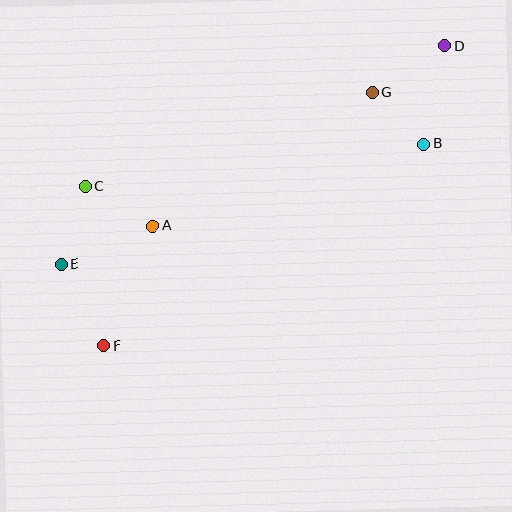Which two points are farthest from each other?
Points D and F are farthest from each other.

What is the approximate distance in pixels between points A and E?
The distance between A and E is approximately 99 pixels.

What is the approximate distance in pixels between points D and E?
The distance between D and E is approximately 441 pixels.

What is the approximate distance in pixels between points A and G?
The distance between A and G is approximately 257 pixels.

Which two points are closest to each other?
Points B and G are closest to each other.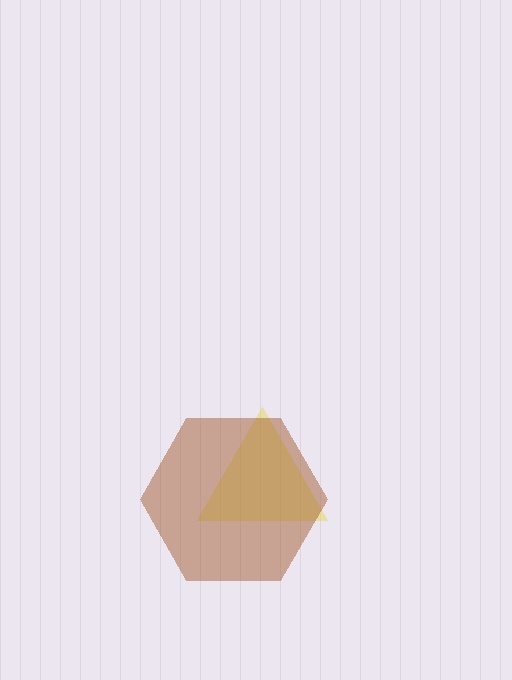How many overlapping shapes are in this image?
There are 2 overlapping shapes in the image.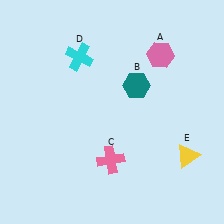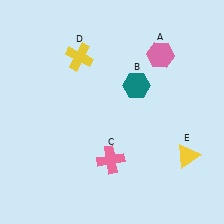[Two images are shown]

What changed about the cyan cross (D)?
In Image 1, D is cyan. In Image 2, it changed to yellow.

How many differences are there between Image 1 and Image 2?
There is 1 difference between the two images.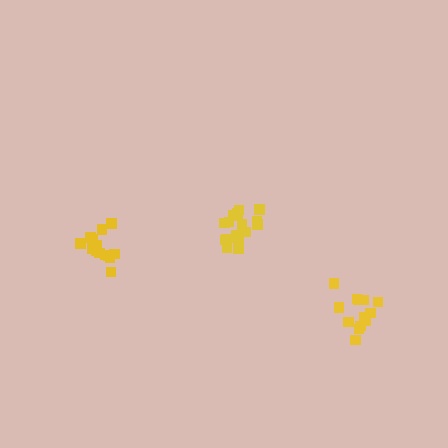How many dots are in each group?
Group 1: 13 dots, Group 2: 17 dots, Group 3: 14 dots (44 total).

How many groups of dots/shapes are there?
There are 3 groups.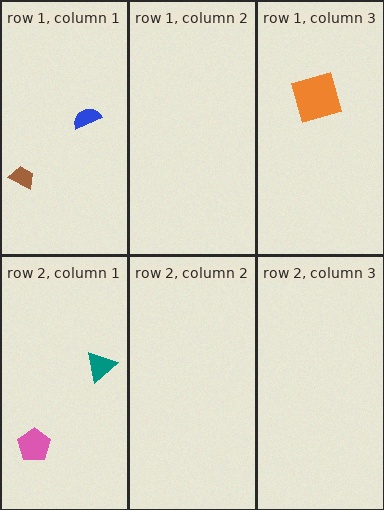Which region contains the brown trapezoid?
The row 1, column 1 region.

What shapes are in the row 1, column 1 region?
The brown trapezoid, the blue semicircle.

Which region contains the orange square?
The row 1, column 3 region.